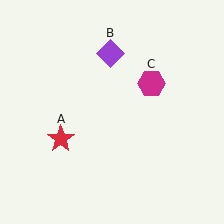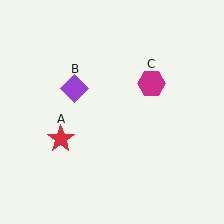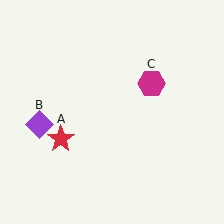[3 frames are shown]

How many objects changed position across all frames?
1 object changed position: purple diamond (object B).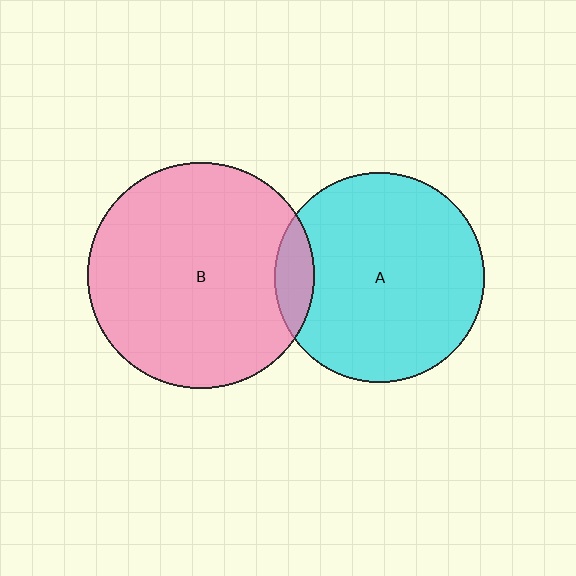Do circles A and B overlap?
Yes.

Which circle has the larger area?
Circle B (pink).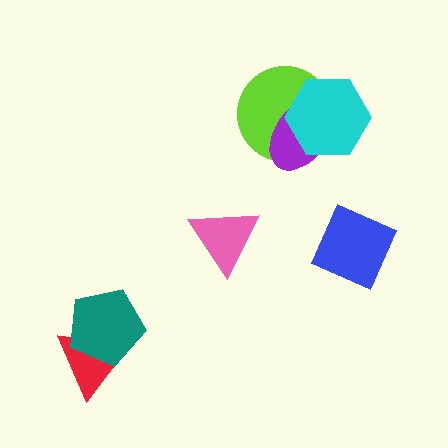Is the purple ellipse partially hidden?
Yes, it is partially covered by another shape.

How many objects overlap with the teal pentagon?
1 object overlaps with the teal pentagon.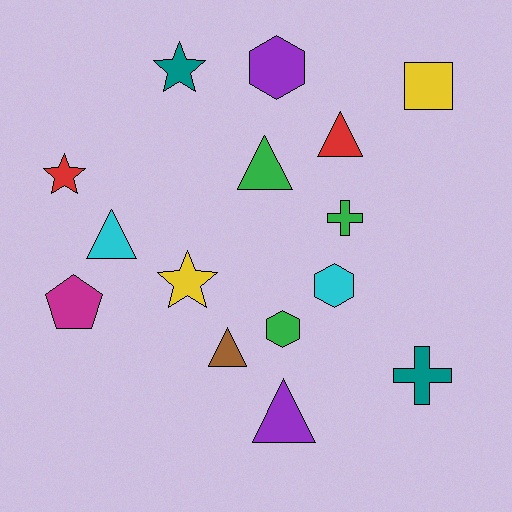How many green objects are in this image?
There are 3 green objects.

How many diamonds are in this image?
There are no diamonds.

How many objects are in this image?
There are 15 objects.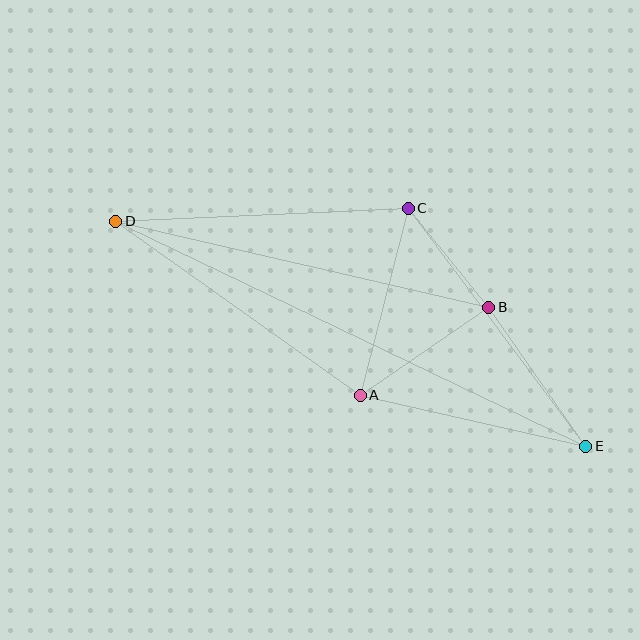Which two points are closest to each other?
Points B and C are closest to each other.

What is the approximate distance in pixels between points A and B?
The distance between A and B is approximately 156 pixels.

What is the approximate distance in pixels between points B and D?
The distance between B and D is approximately 383 pixels.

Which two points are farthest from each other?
Points D and E are farthest from each other.